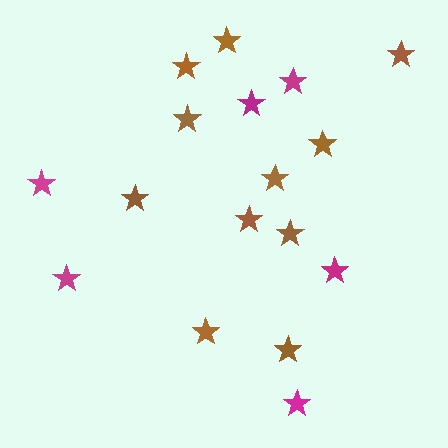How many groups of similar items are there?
There are 2 groups: one group of magenta stars (6) and one group of brown stars (11).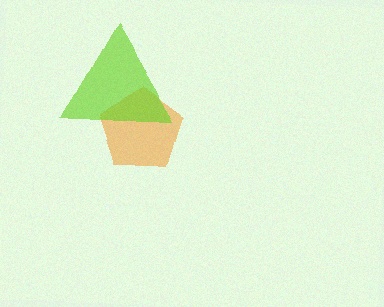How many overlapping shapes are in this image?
There are 2 overlapping shapes in the image.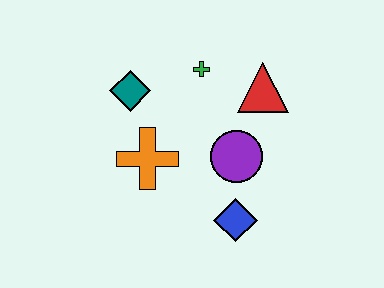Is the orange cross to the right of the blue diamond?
No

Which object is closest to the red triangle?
The green cross is closest to the red triangle.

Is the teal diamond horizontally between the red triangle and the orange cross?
No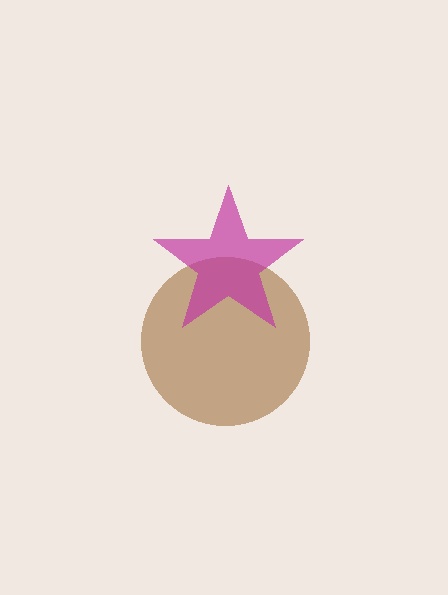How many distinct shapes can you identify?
There are 2 distinct shapes: a brown circle, a magenta star.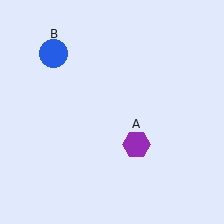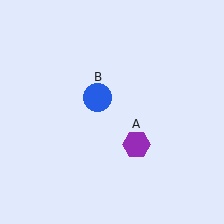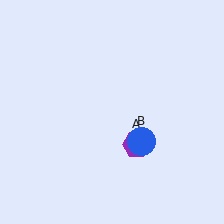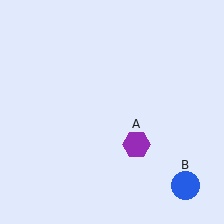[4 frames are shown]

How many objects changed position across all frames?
1 object changed position: blue circle (object B).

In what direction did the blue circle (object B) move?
The blue circle (object B) moved down and to the right.